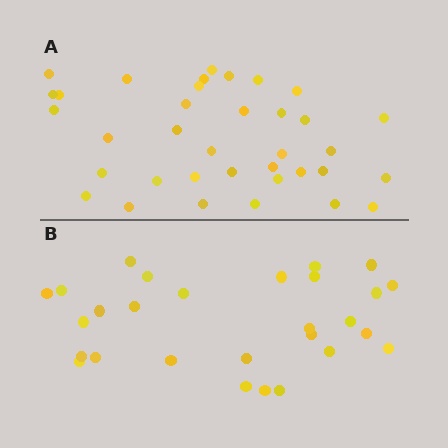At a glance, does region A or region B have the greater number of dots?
Region A (the top region) has more dots.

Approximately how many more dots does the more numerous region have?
Region A has roughly 8 or so more dots than region B.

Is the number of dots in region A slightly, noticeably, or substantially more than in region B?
Region A has noticeably more, but not dramatically so. The ratio is roughly 1.3 to 1.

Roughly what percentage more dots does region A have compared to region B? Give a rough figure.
About 30% more.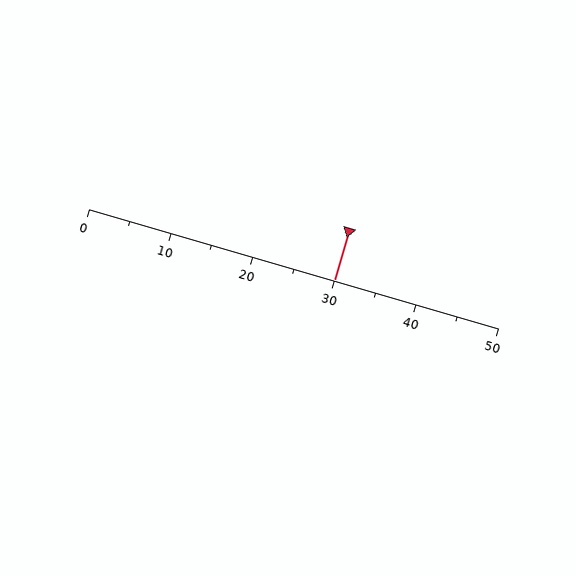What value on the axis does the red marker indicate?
The marker indicates approximately 30.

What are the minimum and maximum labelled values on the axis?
The axis runs from 0 to 50.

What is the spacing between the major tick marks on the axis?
The major ticks are spaced 10 apart.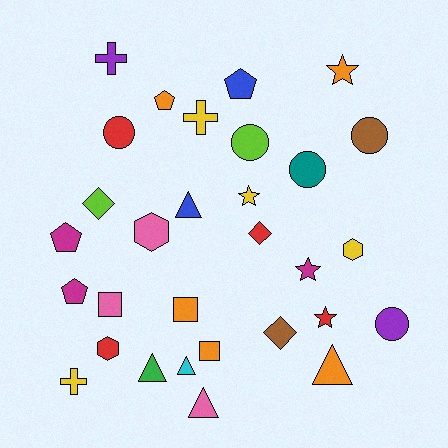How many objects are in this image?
There are 30 objects.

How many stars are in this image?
There are 4 stars.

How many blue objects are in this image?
There are 2 blue objects.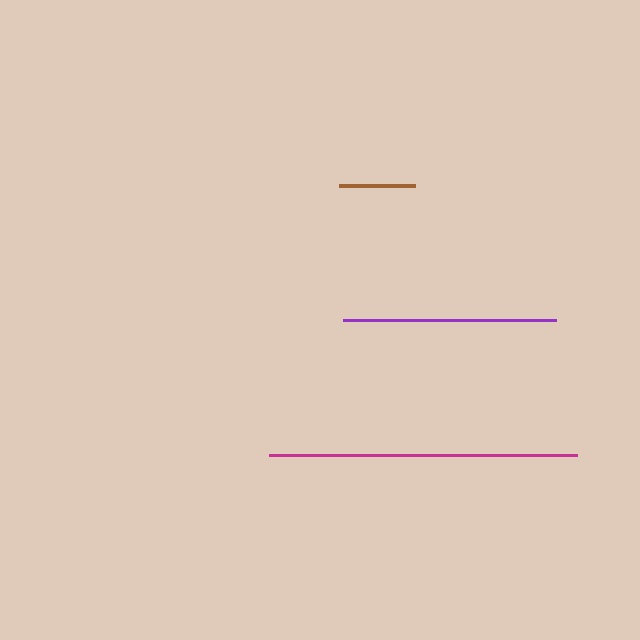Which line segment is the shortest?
The brown line is the shortest at approximately 76 pixels.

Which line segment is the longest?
The magenta line is the longest at approximately 308 pixels.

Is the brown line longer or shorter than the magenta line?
The magenta line is longer than the brown line.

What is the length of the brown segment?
The brown segment is approximately 76 pixels long.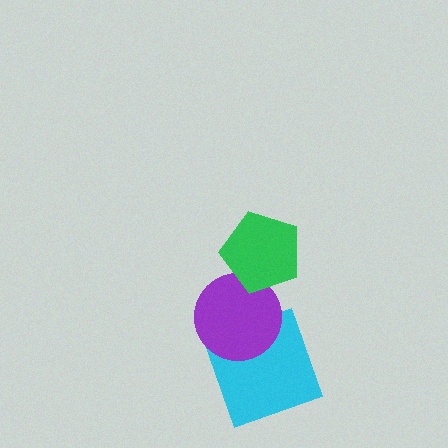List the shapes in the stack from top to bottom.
From top to bottom: the green pentagon, the purple circle, the cyan square.